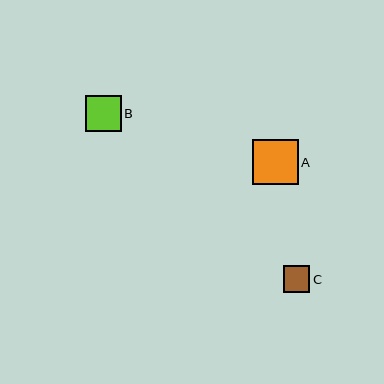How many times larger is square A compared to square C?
Square A is approximately 1.7 times the size of square C.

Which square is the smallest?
Square C is the smallest with a size of approximately 27 pixels.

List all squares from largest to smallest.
From largest to smallest: A, B, C.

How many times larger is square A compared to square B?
Square A is approximately 1.3 times the size of square B.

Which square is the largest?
Square A is the largest with a size of approximately 46 pixels.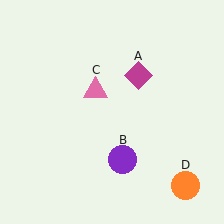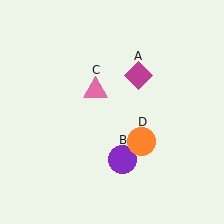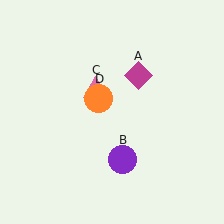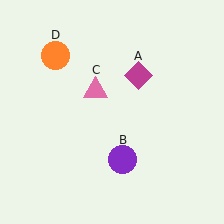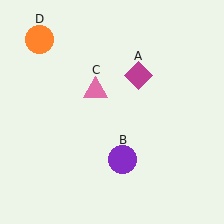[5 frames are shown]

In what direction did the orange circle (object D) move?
The orange circle (object D) moved up and to the left.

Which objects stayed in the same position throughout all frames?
Magenta diamond (object A) and purple circle (object B) and pink triangle (object C) remained stationary.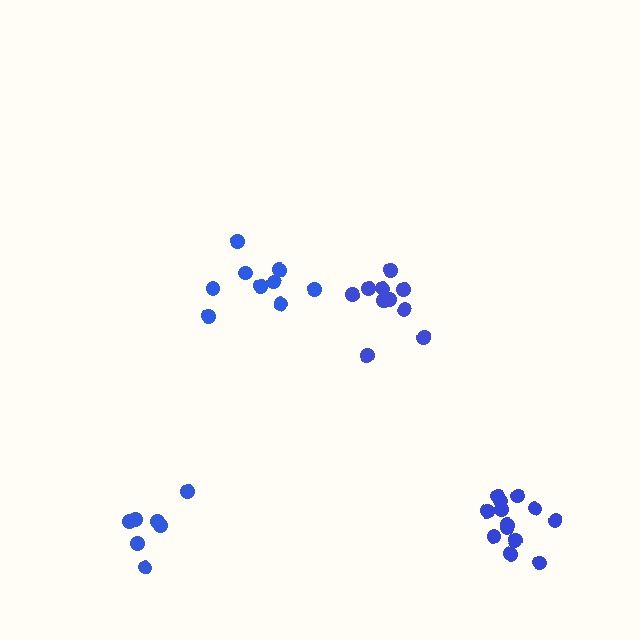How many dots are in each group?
Group 1: 10 dots, Group 2: 9 dots, Group 3: 13 dots, Group 4: 7 dots (39 total).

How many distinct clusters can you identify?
There are 4 distinct clusters.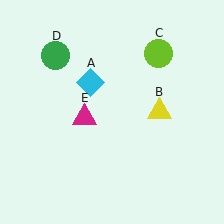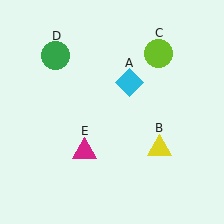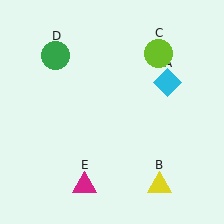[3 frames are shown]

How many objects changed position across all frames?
3 objects changed position: cyan diamond (object A), yellow triangle (object B), magenta triangle (object E).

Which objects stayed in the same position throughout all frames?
Lime circle (object C) and green circle (object D) remained stationary.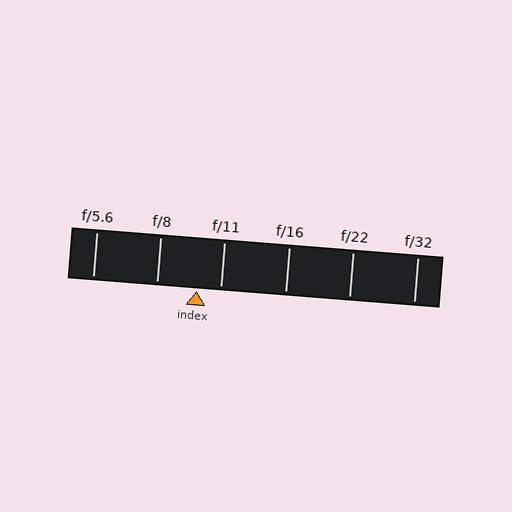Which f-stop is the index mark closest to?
The index mark is closest to f/11.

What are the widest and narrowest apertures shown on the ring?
The widest aperture shown is f/5.6 and the narrowest is f/32.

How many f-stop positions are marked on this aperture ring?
There are 6 f-stop positions marked.